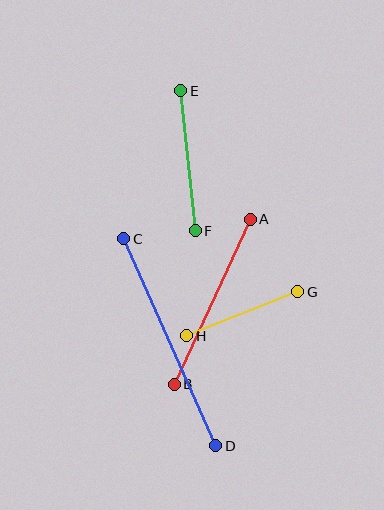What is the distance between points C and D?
The distance is approximately 227 pixels.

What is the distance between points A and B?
The distance is approximately 182 pixels.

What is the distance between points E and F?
The distance is approximately 141 pixels.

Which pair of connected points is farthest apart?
Points C and D are farthest apart.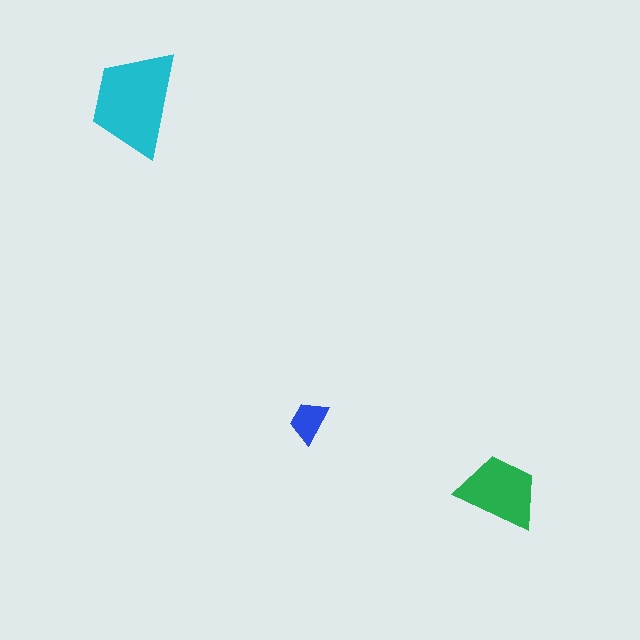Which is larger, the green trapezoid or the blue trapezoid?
The green one.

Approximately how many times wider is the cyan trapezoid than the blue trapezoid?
About 2.5 times wider.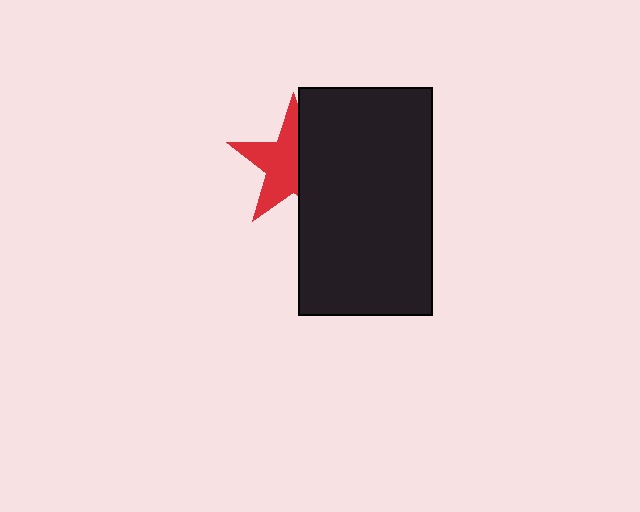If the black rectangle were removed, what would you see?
You would see the complete red star.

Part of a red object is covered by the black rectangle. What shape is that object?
It is a star.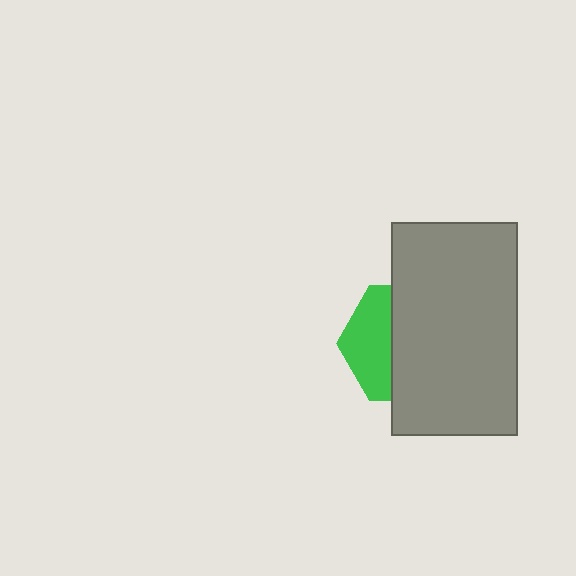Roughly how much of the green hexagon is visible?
A small part of it is visible (roughly 39%).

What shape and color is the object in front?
The object in front is a gray rectangle.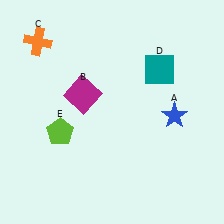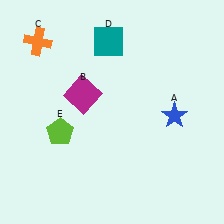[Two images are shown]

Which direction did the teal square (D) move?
The teal square (D) moved left.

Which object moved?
The teal square (D) moved left.